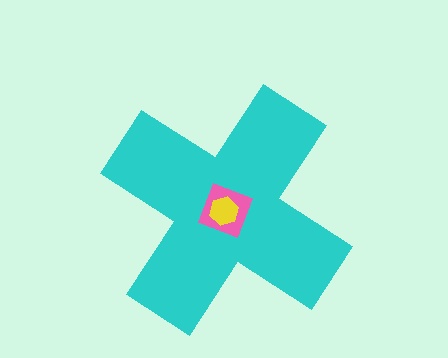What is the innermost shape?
The yellow hexagon.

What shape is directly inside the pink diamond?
The yellow hexagon.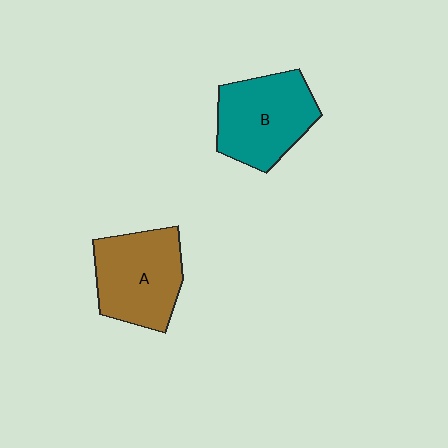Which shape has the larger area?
Shape B (teal).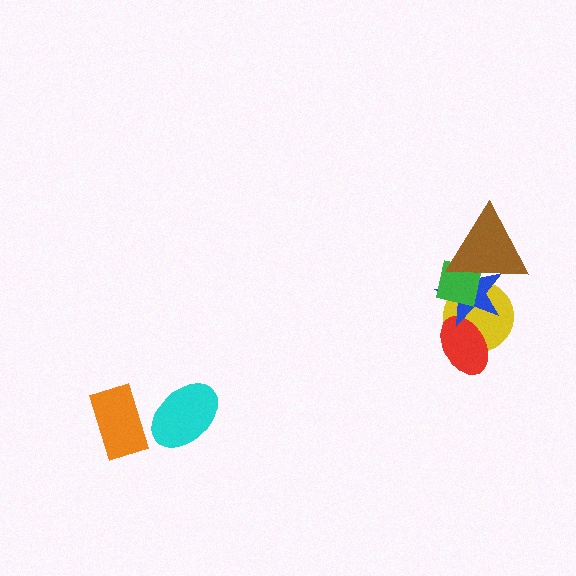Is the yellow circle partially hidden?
Yes, it is partially covered by another shape.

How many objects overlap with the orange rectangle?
0 objects overlap with the orange rectangle.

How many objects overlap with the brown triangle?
3 objects overlap with the brown triangle.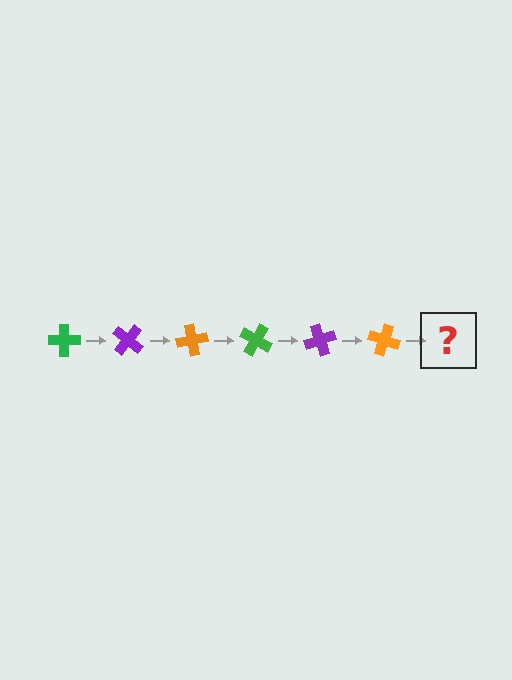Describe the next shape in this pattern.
It should be a green cross, rotated 240 degrees from the start.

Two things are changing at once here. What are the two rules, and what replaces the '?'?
The two rules are that it rotates 40 degrees each step and the color cycles through green, purple, and orange. The '?' should be a green cross, rotated 240 degrees from the start.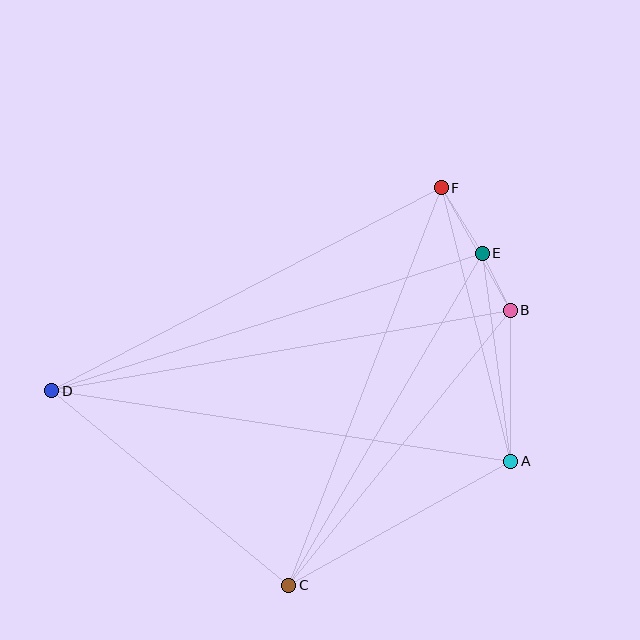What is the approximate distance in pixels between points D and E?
The distance between D and E is approximately 452 pixels.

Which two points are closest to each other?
Points B and E are closest to each other.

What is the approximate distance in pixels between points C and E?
The distance between C and E is approximately 384 pixels.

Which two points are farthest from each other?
Points B and D are farthest from each other.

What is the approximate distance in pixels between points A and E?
The distance between A and E is approximately 210 pixels.